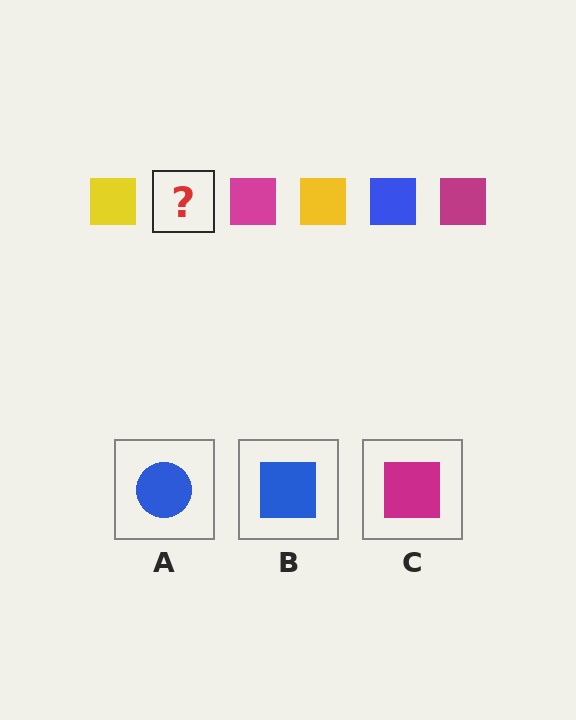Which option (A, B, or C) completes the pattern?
B.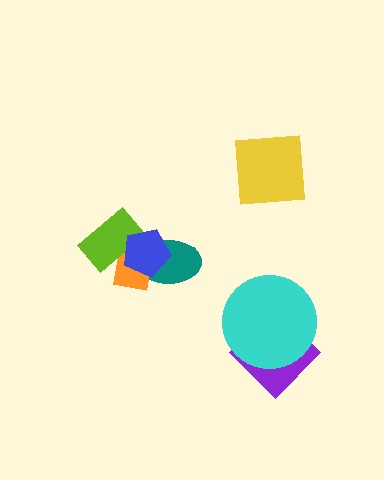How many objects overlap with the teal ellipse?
2 objects overlap with the teal ellipse.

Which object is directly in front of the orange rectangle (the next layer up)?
The lime rectangle is directly in front of the orange rectangle.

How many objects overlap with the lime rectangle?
2 objects overlap with the lime rectangle.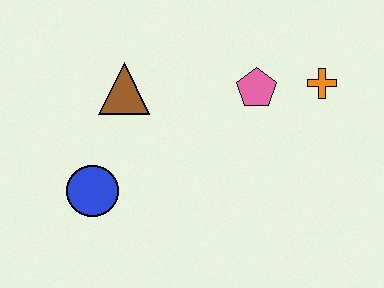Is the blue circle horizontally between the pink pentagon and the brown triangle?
No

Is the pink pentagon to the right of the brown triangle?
Yes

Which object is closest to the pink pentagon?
The orange cross is closest to the pink pentagon.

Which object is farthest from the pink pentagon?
The blue circle is farthest from the pink pentagon.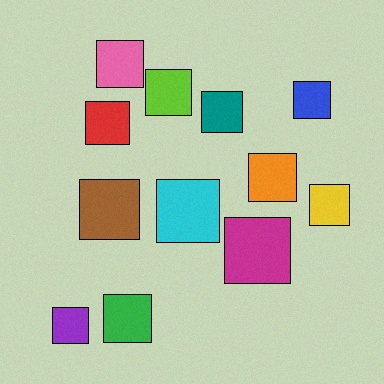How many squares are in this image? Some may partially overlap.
There are 12 squares.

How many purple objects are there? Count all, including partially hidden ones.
There is 1 purple object.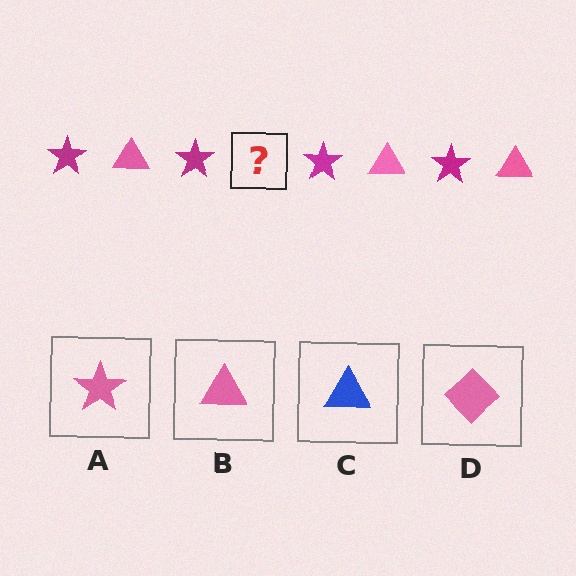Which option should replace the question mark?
Option B.